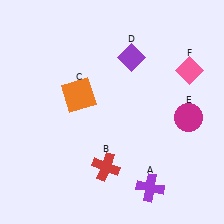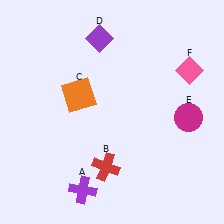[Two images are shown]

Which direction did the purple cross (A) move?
The purple cross (A) moved left.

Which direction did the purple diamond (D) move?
The purple diamond (D) moved left.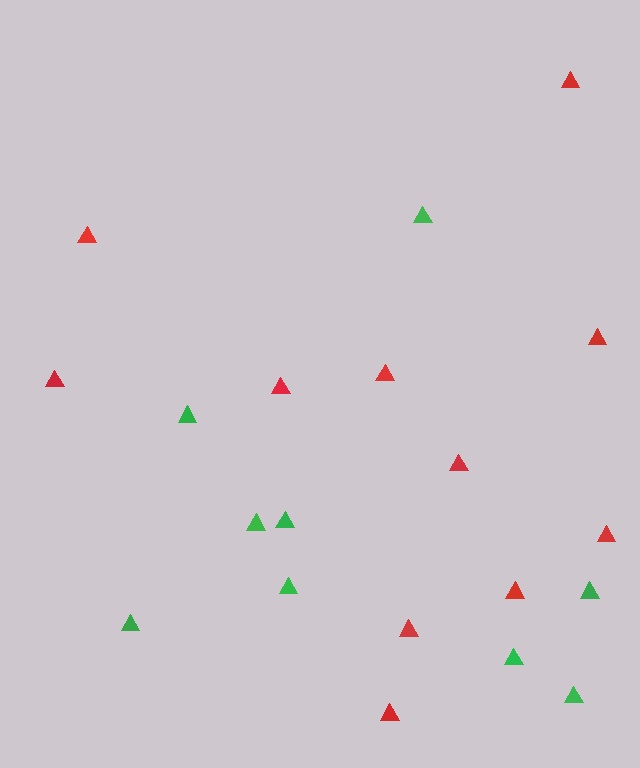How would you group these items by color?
There are 2 groups: one group of red triangles (11) and one group of green triangles (9).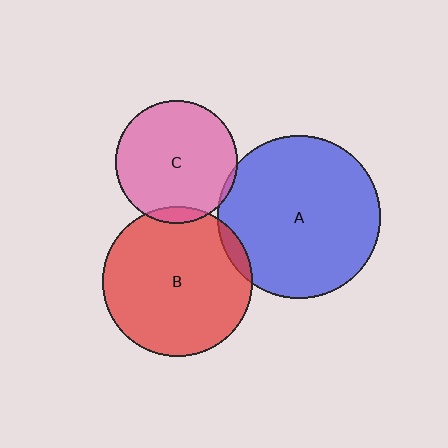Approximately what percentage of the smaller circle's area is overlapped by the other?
Approximately 5%.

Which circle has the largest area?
Circle A (blue).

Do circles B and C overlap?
Yes.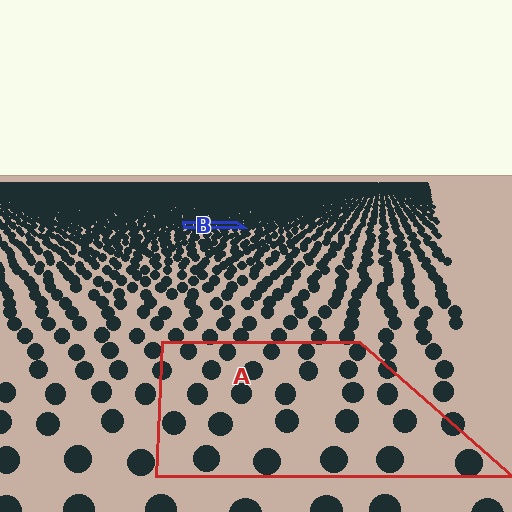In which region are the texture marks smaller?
The texture marks are smaller in region B, because it is farther away.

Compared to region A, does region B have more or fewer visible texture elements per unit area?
Region B has more texture elements per unit area — they are packed more densely because it is farther away.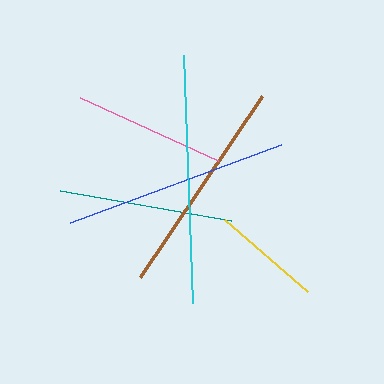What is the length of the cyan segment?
The cyan segment is approximately 248 pixels long.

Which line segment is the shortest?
The yellow line is the shortest at approximately 110 pixels.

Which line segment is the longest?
The cyan line is the longest at approximately 248 pixels.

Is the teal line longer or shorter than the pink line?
The teal line is longer than the pink line.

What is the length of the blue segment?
The blue segment is approximately 225 pixels long.